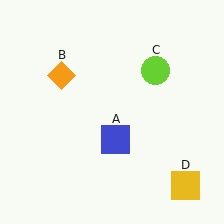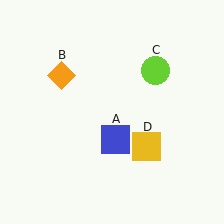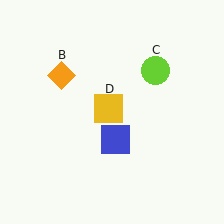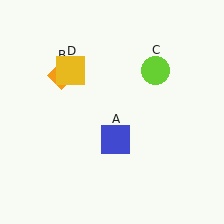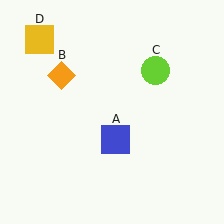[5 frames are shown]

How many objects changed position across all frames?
1 object changed position: yellow square (object D).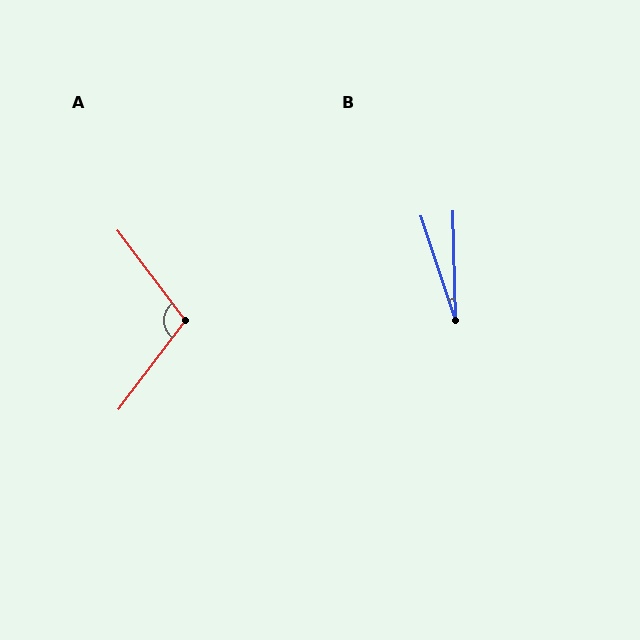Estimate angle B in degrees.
Approximately 17 degrees.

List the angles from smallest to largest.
B (17°), A (106°).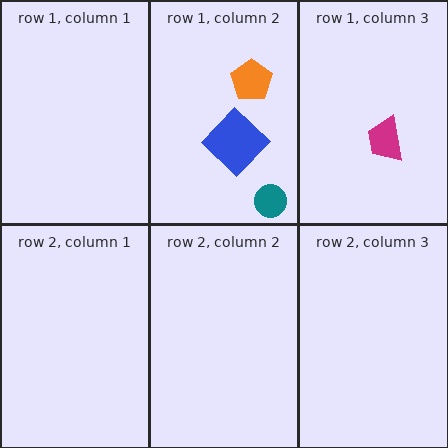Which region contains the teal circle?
The row 1, column 2 region.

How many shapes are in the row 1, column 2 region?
3.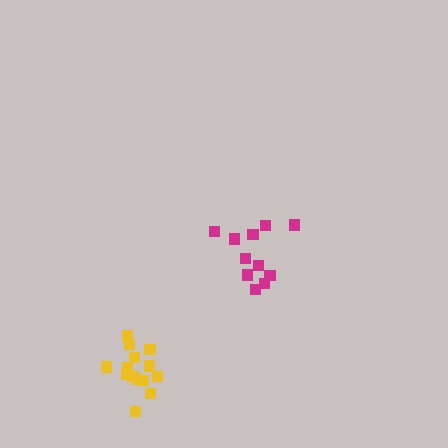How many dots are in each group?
Group 1: 14 dots, Group 2: 11 dots (25 total).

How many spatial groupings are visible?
There are 2 spatial groupings.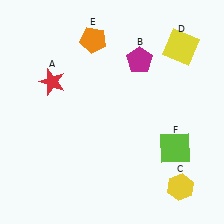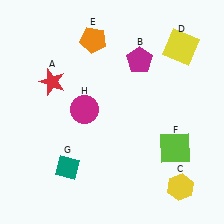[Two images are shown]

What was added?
A teal diamond (G), a magenta circle (H) were added in Image 2.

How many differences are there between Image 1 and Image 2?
There are 2 differences between the two images.